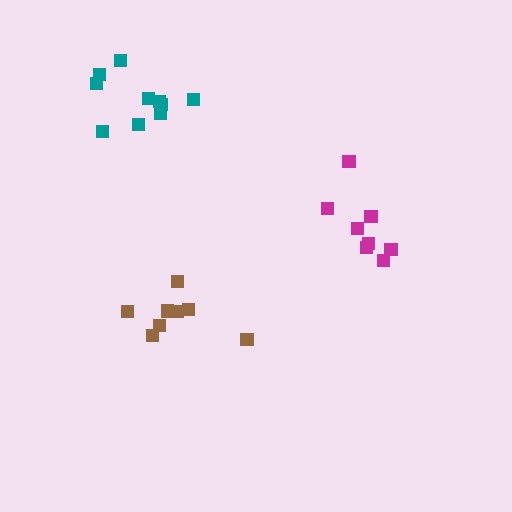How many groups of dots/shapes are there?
There are 3 groups.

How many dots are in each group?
Group 1: 8 dots, Group 2: 8 dots, Group 3: 10 dots (26 total).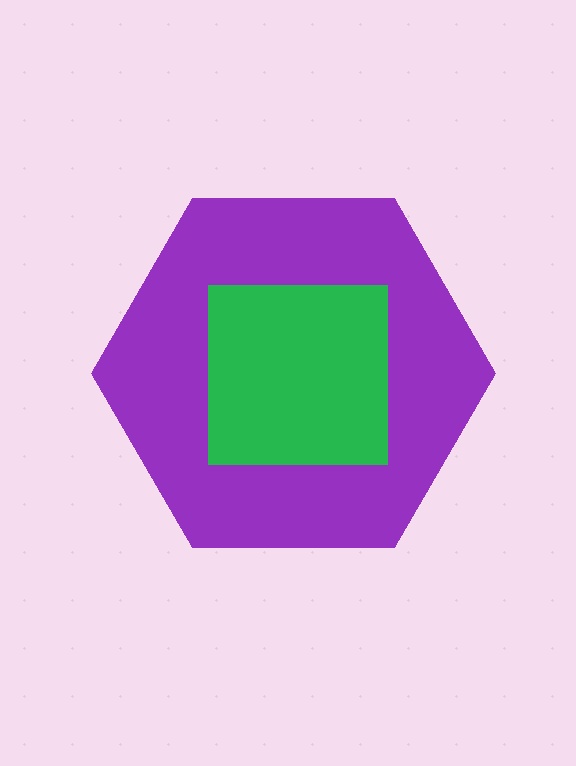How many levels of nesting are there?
2.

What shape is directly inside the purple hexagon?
The green square.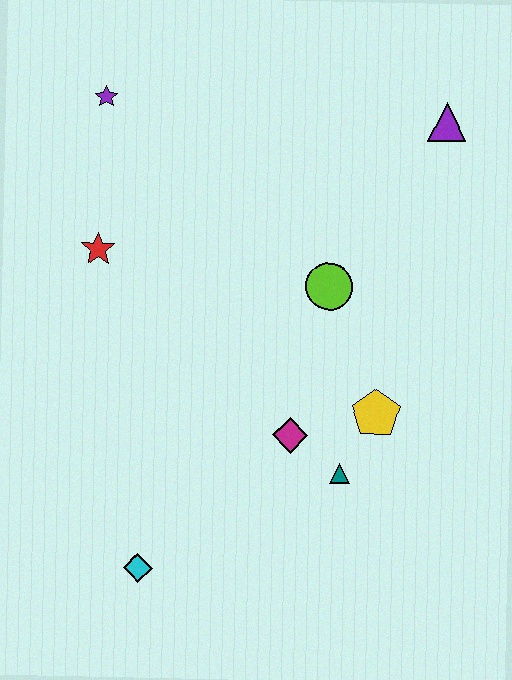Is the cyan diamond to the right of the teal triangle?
No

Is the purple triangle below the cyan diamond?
No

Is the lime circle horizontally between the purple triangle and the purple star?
Yes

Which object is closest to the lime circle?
The yellow pentagon is closest to the lime circle.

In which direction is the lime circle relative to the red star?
The lime circle is to the right of the red star.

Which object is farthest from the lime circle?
The cyan diamond is farthest from the lime circle.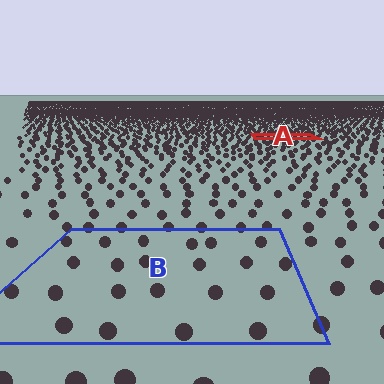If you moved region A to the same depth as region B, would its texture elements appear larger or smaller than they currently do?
They would appear larger. At a closer depth, the same texture elements are projected at a bigger on-screen size.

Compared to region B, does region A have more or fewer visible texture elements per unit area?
Region A has more texture elements per unit area — they are packed more densely because it is farther away.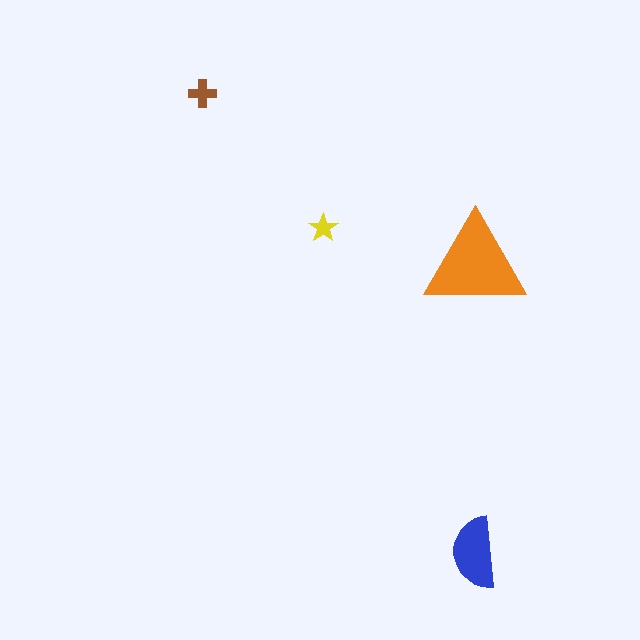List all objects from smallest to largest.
The yellow star, the brown cross, the blue semicircle, the orange triangle.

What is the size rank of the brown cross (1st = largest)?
3rd.